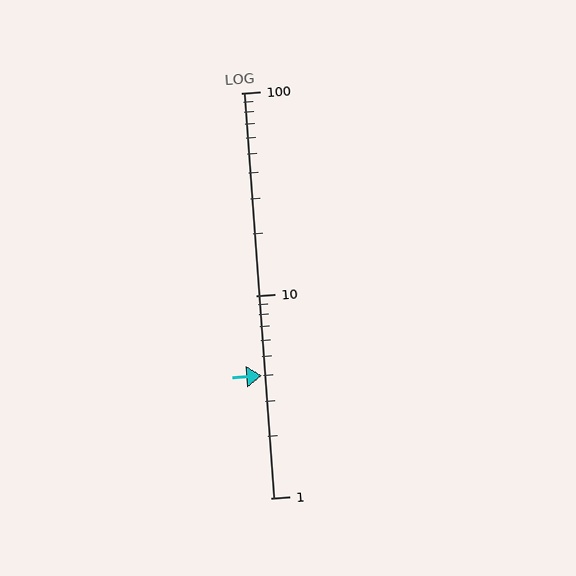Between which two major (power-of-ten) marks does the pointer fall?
The pointer is between 1 and 10.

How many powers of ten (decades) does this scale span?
The scale spans 2 decades, from 1 to 100.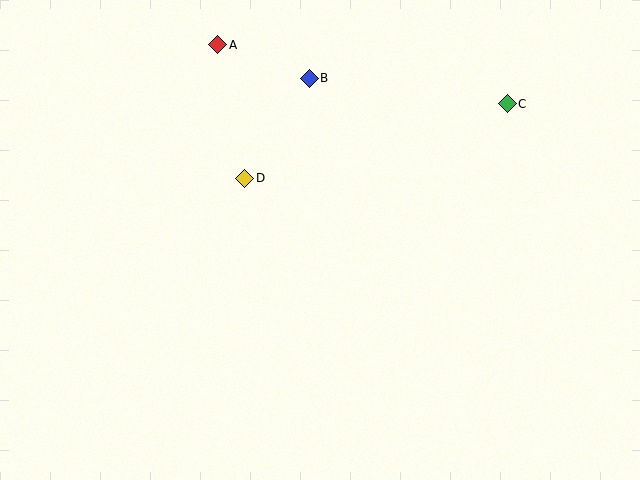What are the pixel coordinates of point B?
Point B is at (309, 78).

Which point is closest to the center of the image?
Point D at (245, 178) is closest to the center.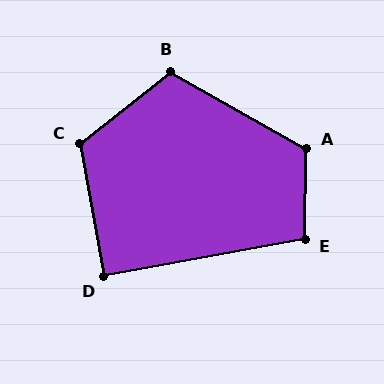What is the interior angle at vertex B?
Approximately 112 degrees (obtuse).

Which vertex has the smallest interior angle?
D, at approximately 90 degrees.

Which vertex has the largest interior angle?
A, at approximately 119 degrees.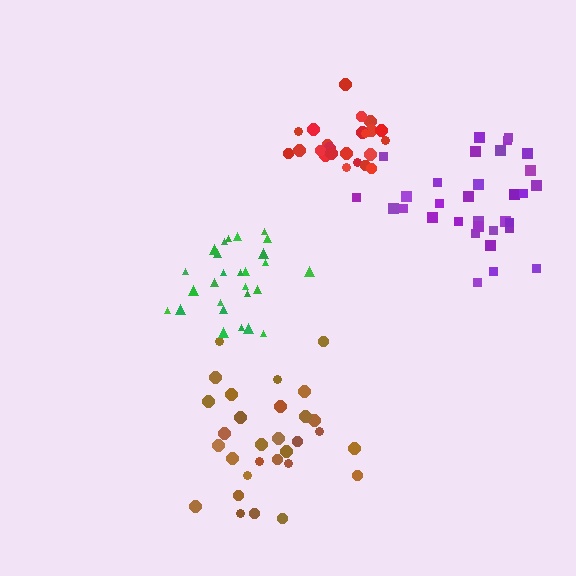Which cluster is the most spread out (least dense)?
Brown.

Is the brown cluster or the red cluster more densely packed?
Red.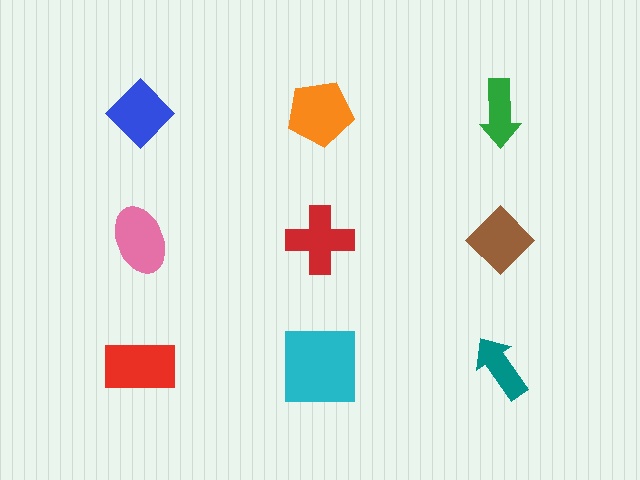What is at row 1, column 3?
A green arrow.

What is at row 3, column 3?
A teal arrow.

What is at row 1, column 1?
A blue diamond.